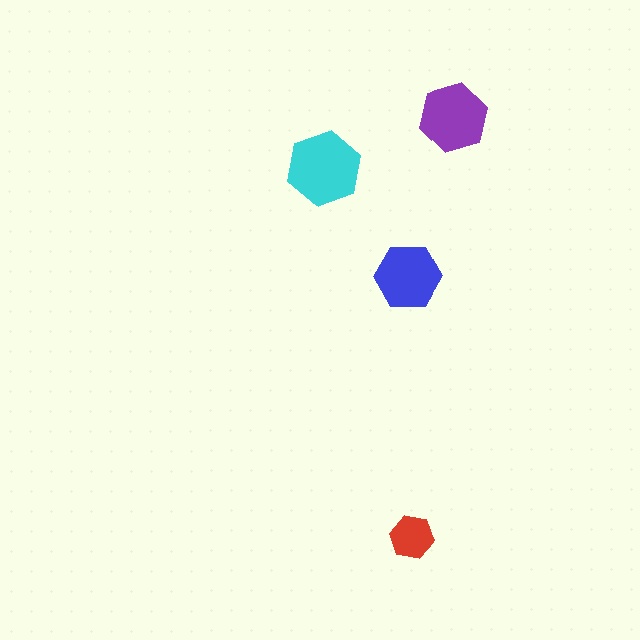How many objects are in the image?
There are 4 objects in the image.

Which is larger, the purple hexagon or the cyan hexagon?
The cyan one.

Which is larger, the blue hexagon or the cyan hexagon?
The cyan one.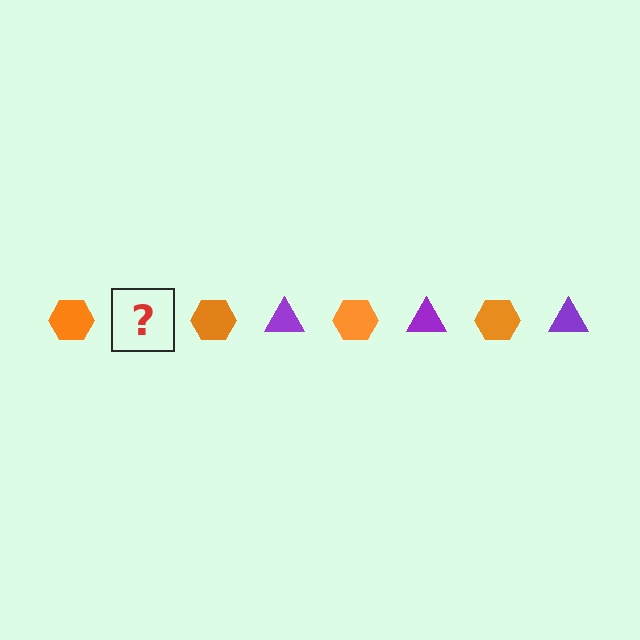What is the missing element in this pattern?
The missing element is a purple triangle.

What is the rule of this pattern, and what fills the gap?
The rule is that the pattern alternates between orange hexagon and purple triangle. The gap should be filled with a purple triangle.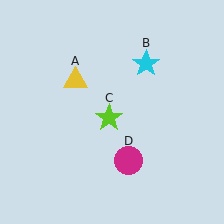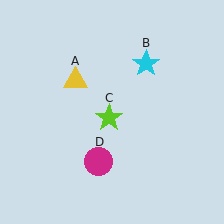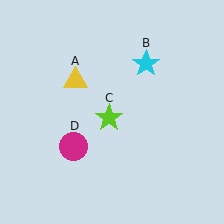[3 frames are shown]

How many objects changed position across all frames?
1 object changed position: magenta circle (object D).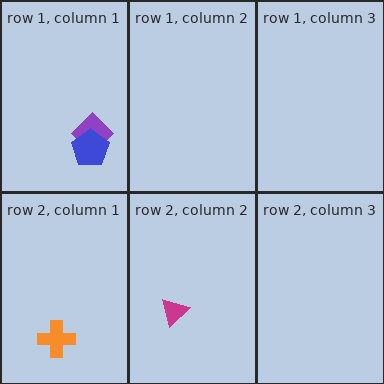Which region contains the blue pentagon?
The row 1, column 1 region.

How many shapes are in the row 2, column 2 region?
1.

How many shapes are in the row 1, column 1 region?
2.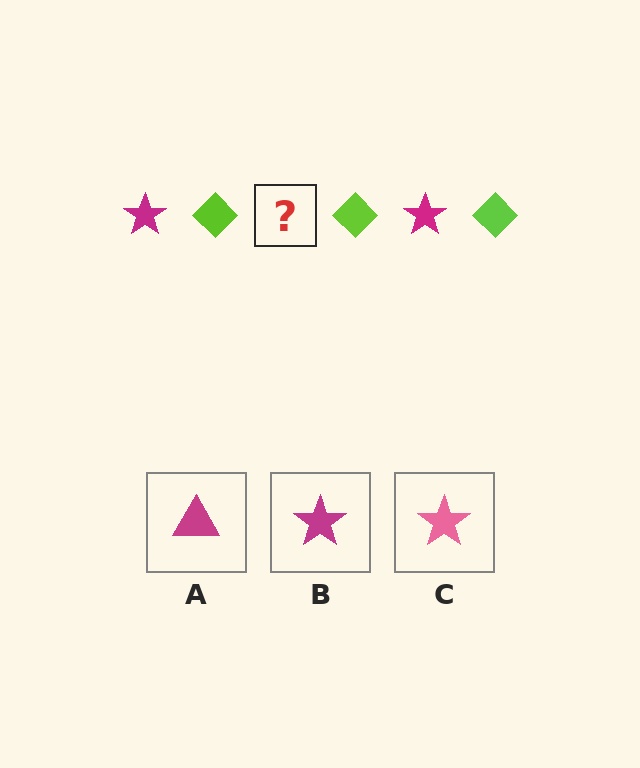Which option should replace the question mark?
Option B.